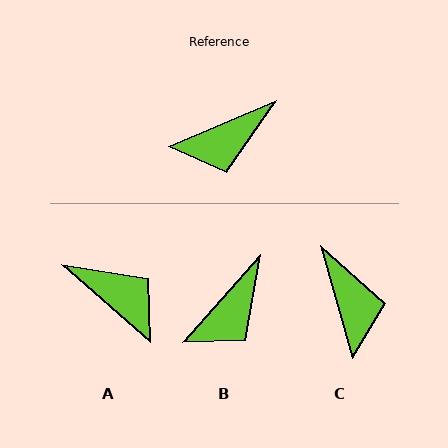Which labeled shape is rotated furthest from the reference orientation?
A, about 116 degrees away.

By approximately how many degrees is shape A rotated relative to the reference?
Approximately 116 degrees counter-clockwise.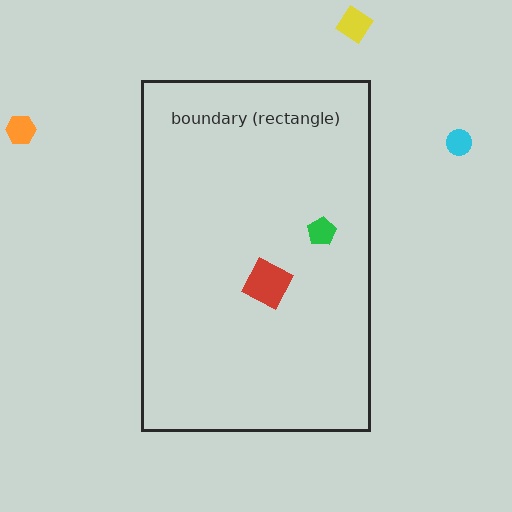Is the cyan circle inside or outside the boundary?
Outside.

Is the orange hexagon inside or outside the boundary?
Outside.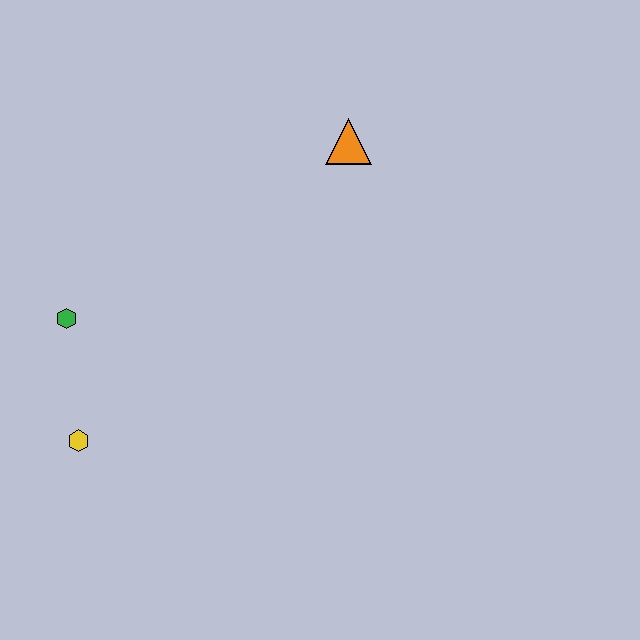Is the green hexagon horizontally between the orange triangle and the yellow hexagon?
No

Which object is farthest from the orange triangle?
The yellow hexagon is farthest from the orange triangle.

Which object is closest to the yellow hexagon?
The green hexagon is closest to the yellow hexagon.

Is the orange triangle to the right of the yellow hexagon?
Yes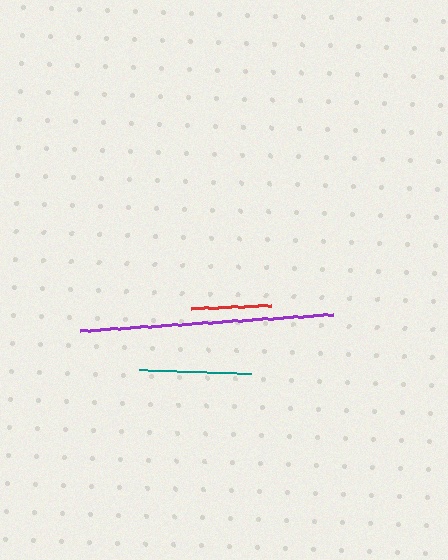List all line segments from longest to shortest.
From longest to shortest: purple, teal, red.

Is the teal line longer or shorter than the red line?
The teal line is longer than the red line.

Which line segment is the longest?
The purple line is the longest at approximately 254 pixels.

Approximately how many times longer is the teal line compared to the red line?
The teal line is approximately 1.4 times the length of the red line.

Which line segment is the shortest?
The red line is the shortest at approximately 81 pixels.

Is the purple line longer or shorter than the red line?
The purple line is longer than the red line.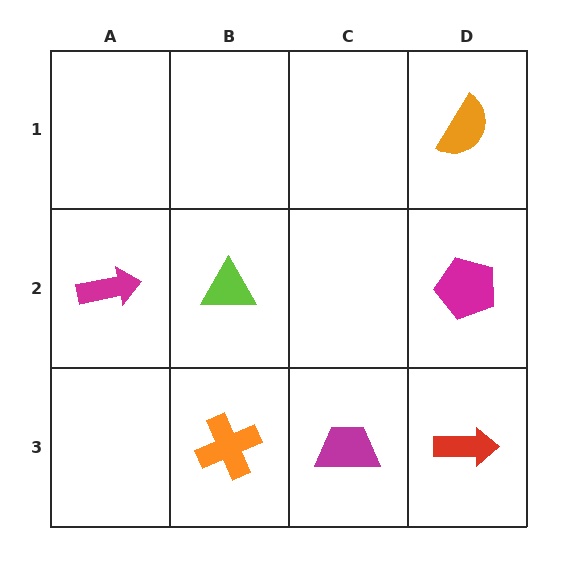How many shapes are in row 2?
3 shapes.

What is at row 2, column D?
A magenta pentagon.